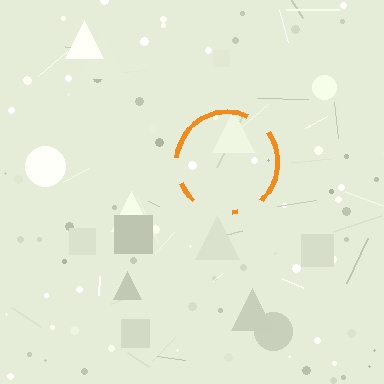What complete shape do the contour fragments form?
The contour fragments form a circle.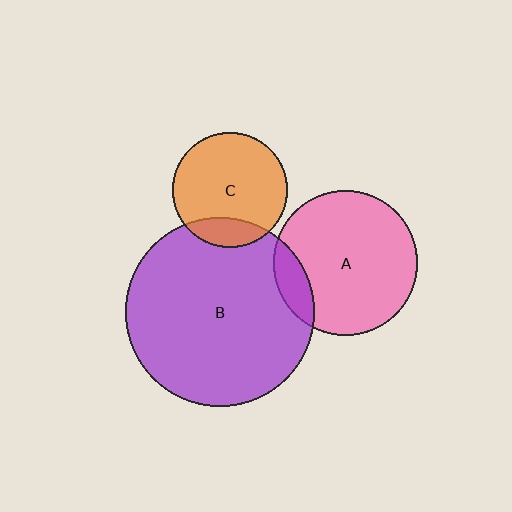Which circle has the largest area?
Circle B (purple).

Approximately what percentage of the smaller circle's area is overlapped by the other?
Approximately 15%.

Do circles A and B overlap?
Yes.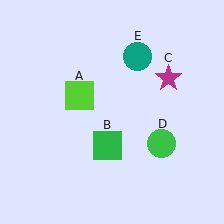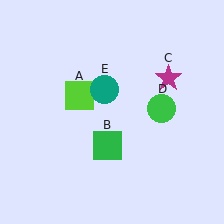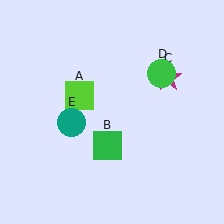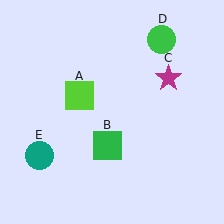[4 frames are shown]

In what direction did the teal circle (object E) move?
The teal circle (object E) moved down and to the left.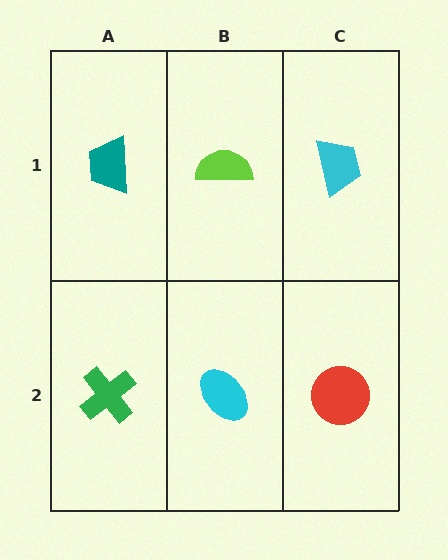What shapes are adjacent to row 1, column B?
A cyan ellipse (row 2, column B), a teal trapezoid (row 1, column A), a cyan trapezoid (row 1, column C).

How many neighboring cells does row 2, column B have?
3.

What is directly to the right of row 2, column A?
A cyan ellipse.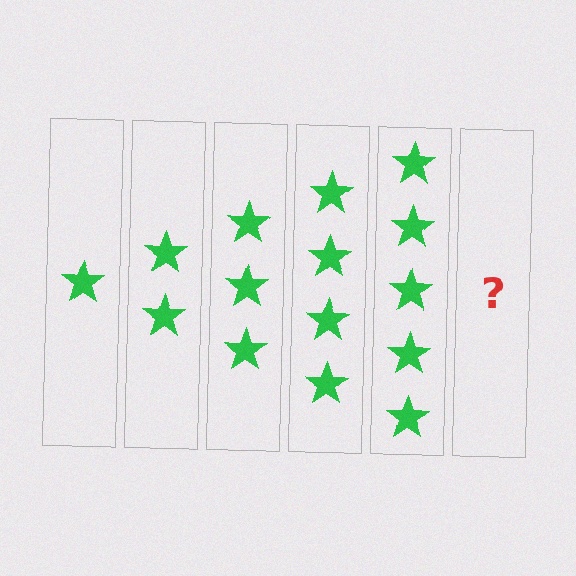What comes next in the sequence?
The next element should be 6 stars.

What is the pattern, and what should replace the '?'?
The pattern is that each step adds one more star. The '?' should be 6 stars.